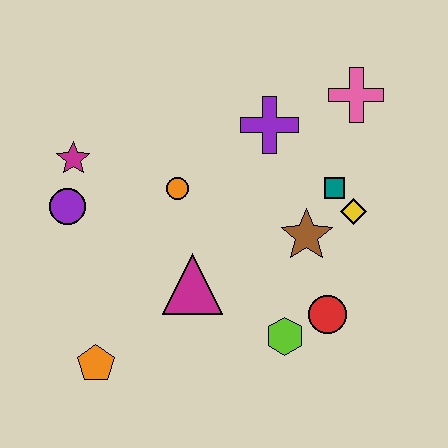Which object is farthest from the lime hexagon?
The magenta star is farthest from the lime hexagon.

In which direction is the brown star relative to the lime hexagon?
The brown star is above the lime hexagon.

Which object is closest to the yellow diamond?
The teal square is closest to the yellow diamond.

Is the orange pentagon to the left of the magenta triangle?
Yes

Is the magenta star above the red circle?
Yes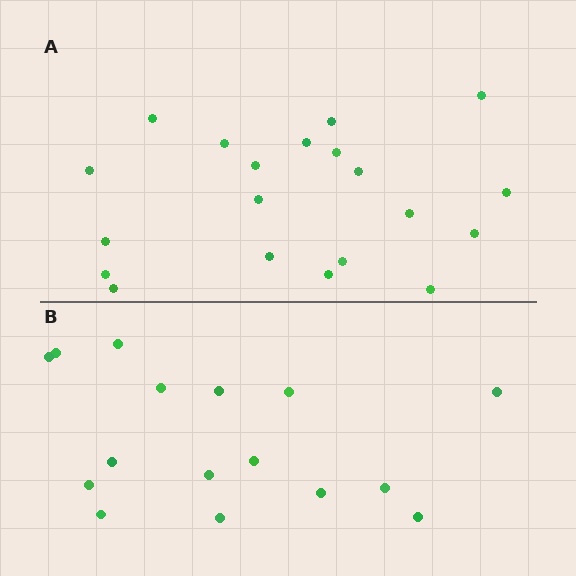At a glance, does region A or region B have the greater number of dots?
Region A (the top region) has more dots.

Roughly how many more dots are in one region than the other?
Region A has about 4 more dots than region B.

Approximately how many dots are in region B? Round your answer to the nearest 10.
About 20 dots. (The exact count is 16, which rounds to 20.)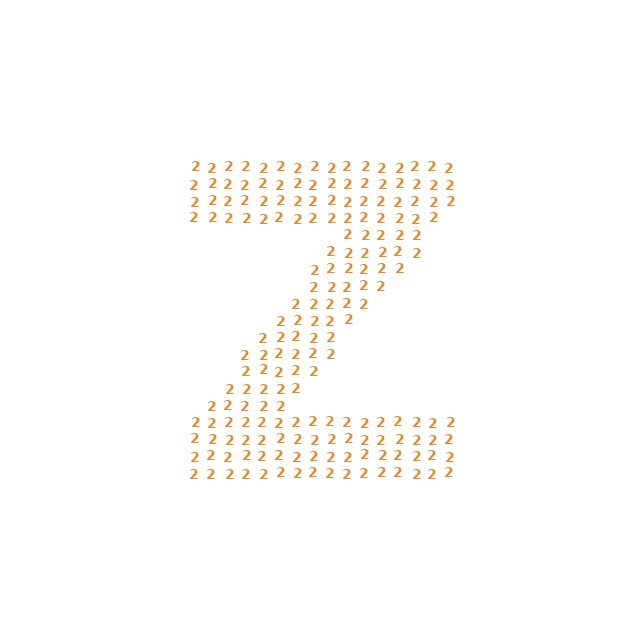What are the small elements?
The small elements are digit 2's.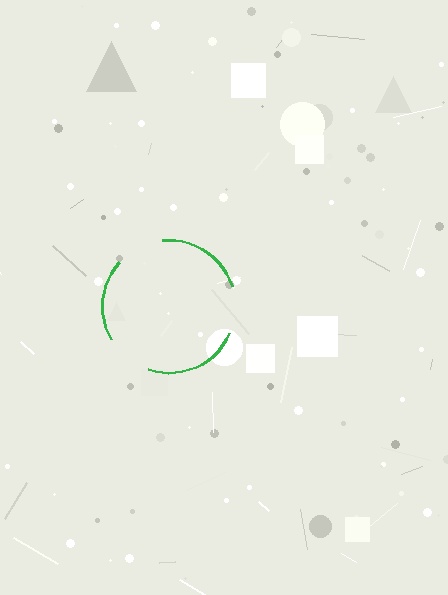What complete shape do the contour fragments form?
The contour fragments form a circle.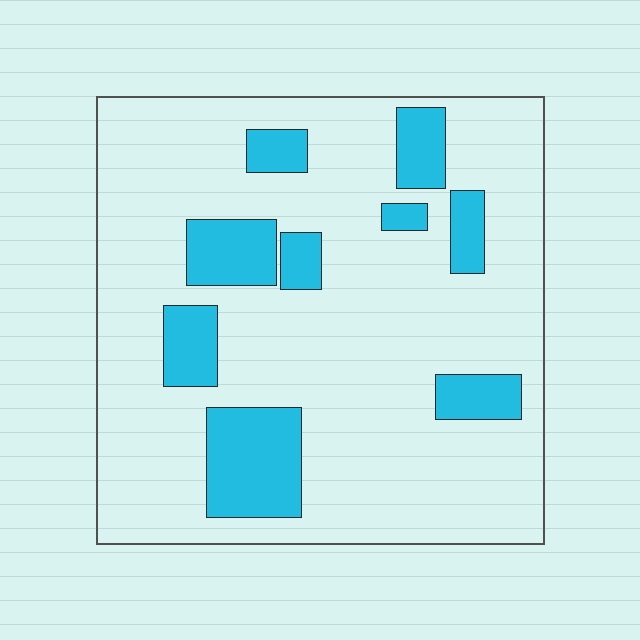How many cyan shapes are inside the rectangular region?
9.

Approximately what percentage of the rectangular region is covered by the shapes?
Approximately 20%.